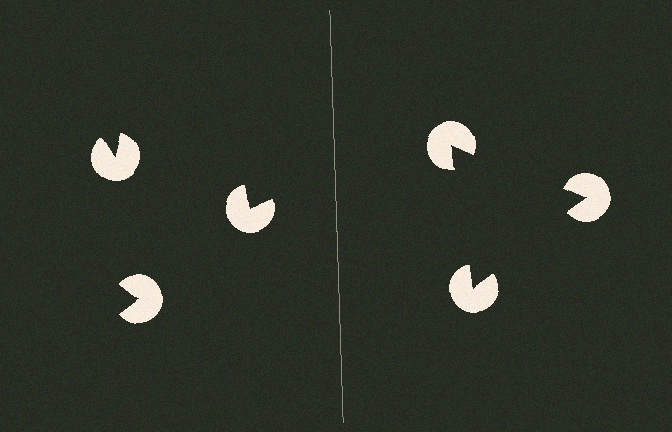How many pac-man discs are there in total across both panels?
6 — 3 on each side.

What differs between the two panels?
The pac-man discs are positioned identically on both sides; only the wedge orientations differ. On the right they align to a triangle; on the left they are misaligned.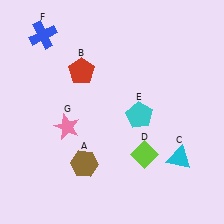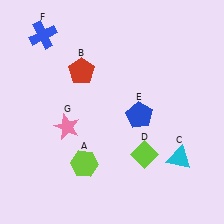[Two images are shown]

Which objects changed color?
A changed from brown to lime. E changed from cyan to blue.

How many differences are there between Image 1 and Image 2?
There are 2 differences between the two images.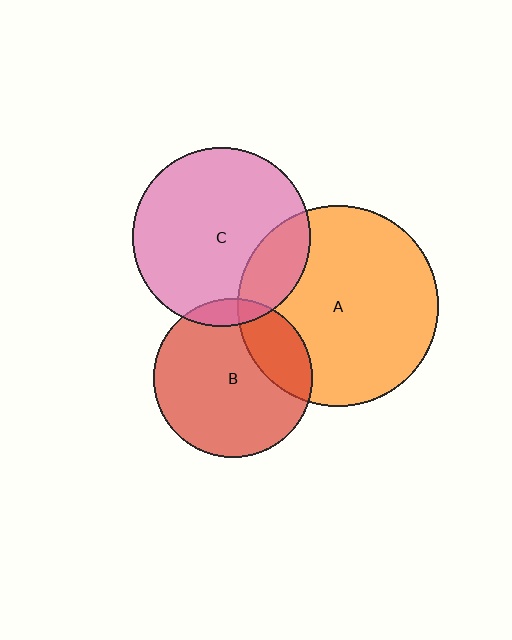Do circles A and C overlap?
Yes.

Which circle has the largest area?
Circle A (orange).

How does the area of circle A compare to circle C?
Approximately 1.3 times.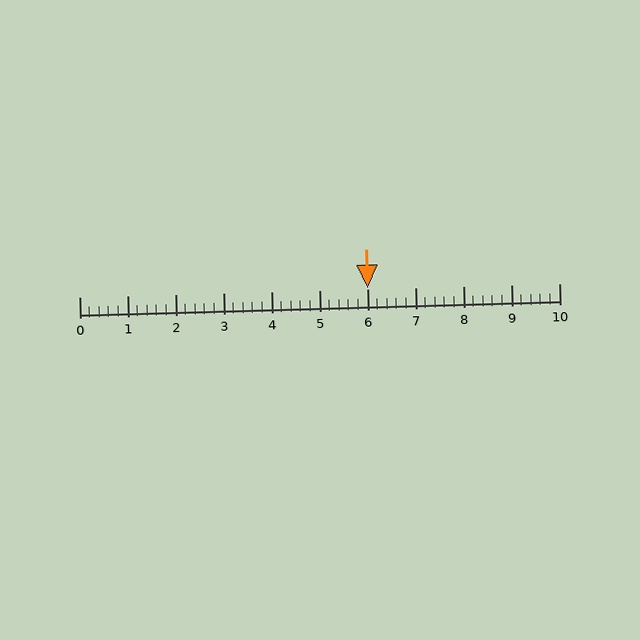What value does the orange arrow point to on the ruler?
The orange arrow points to approximately 6.0.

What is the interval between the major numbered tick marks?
The major tick marks are spaced 1 units apart.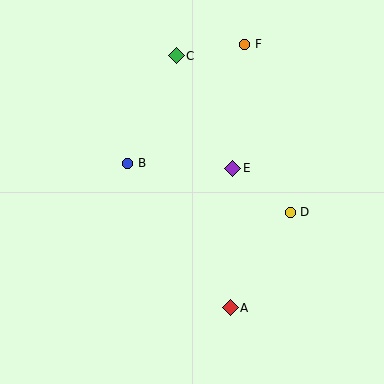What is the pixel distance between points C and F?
The distance between C and F is 69 pixels.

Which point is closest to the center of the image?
Point E at (233, 168) is closest to the center.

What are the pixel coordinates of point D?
Point D is at (290, 212).